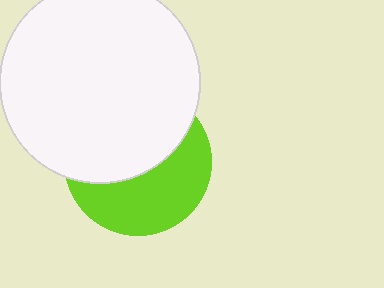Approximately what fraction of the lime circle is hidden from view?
Roughly 53% of the lime circle is hidden behind the white circle.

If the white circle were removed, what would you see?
You would see the complete lime circle.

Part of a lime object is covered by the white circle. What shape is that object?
It is a circle.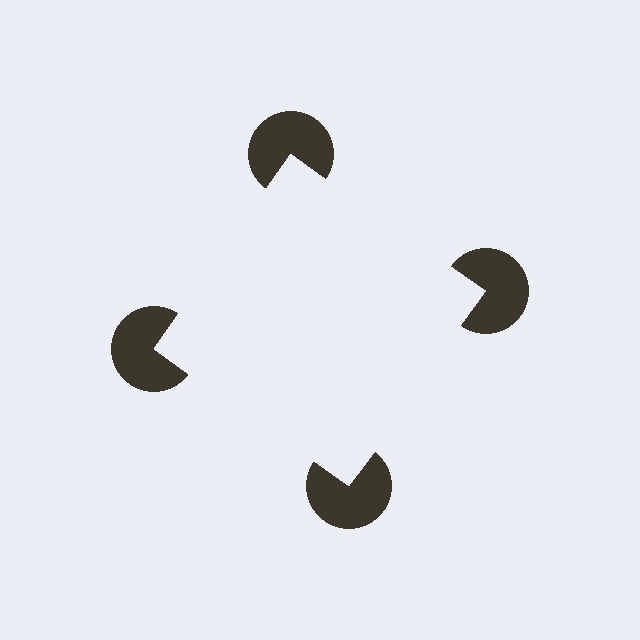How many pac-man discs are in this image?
There are 4 — one at each vertex of the illusory square.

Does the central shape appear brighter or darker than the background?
It typically appears slightly brighter than the background, even though no actual brightness change is drawn.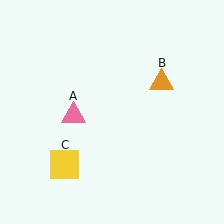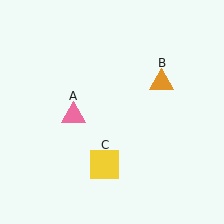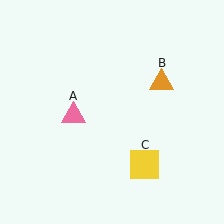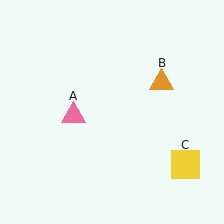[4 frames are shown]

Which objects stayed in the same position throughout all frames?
Pink triangle (object A) and orange triangle (object B) remained stationary.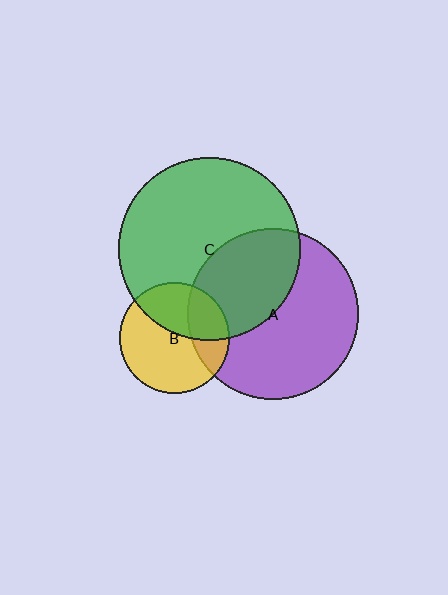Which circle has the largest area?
Circle C (green).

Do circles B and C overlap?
Yes.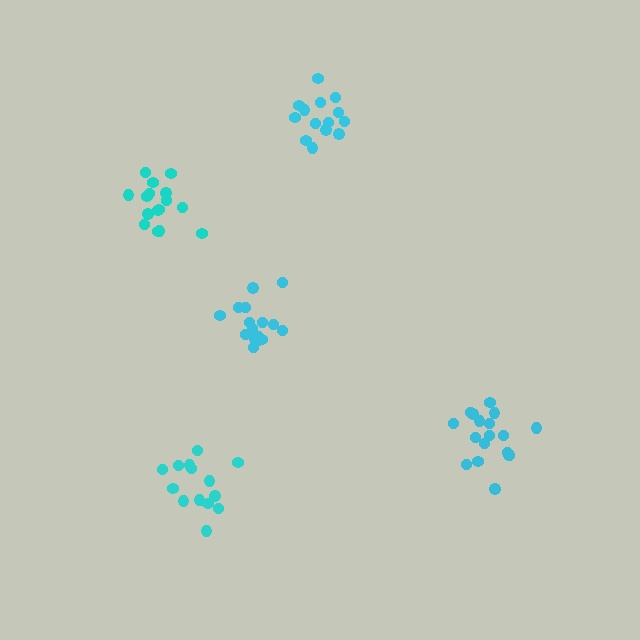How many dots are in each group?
Group 1: 16 dots, Group 2: 18 dots, Group 3: 14 dots, Group 4: 16 dots, Group 5: 14 dots (78 total).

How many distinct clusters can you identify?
There are 5 distinct clusters.